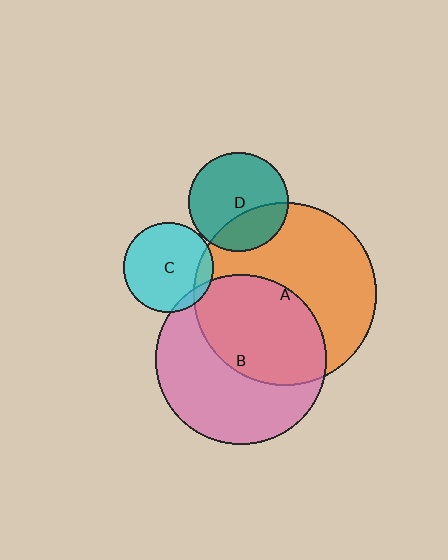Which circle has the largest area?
Circle A (orange).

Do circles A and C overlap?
Yes.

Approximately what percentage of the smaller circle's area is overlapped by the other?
Approximately 10%.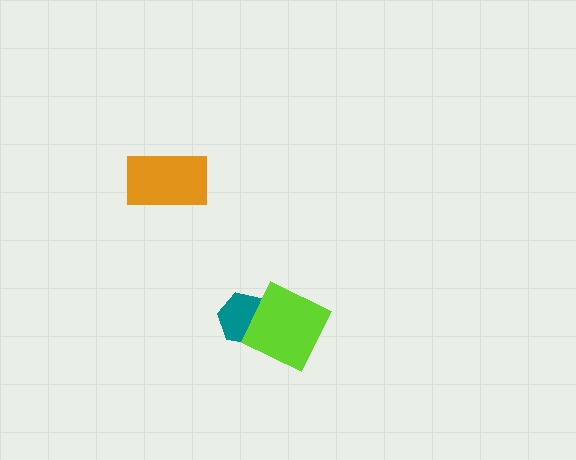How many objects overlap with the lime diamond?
1 object overlaps with the lime diamond.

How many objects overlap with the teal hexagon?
1 object overlaps with the teal hexagon.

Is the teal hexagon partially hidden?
Yes, it is partially covered by another shape.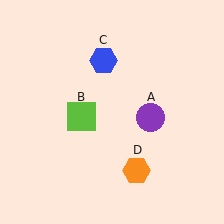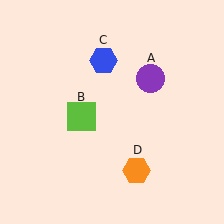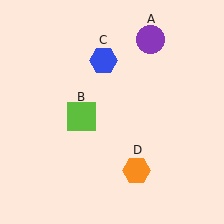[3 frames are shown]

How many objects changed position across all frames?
1 object changed position: purple circle (object A).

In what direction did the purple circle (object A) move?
The purple circle (object A) moved up.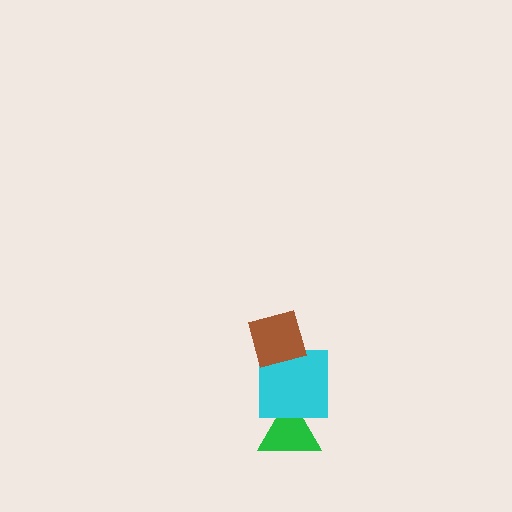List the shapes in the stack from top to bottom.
From top to bottom: the brown diamond, the cyan square, the green triangle.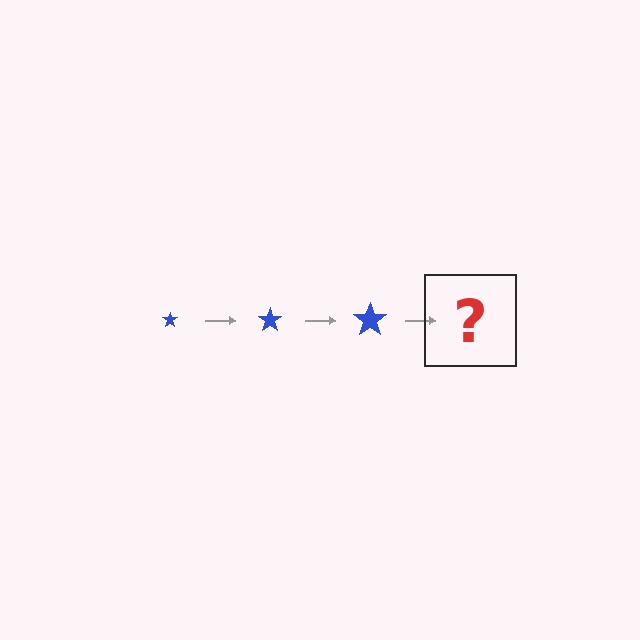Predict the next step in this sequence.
The next step is a blue star, larger than the previous one.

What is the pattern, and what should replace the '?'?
The pattern is that the star gets progressively larger each step. The '?' should be a blue star, larger than the previous one.